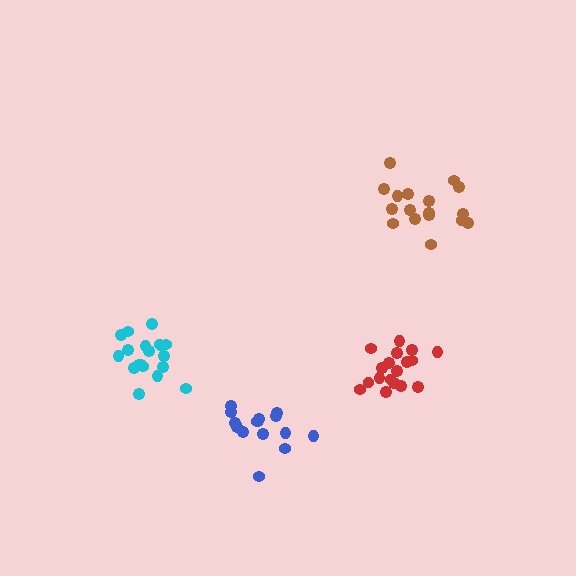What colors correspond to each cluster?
The clusters are colored: brown, red, blue, cyan.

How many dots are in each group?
Group 1: 17 dots, Group 2: 18 dots, Group 3: 15 dots, Group 4: 19 dots (69 total).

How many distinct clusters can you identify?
There are 4 distinct clusters.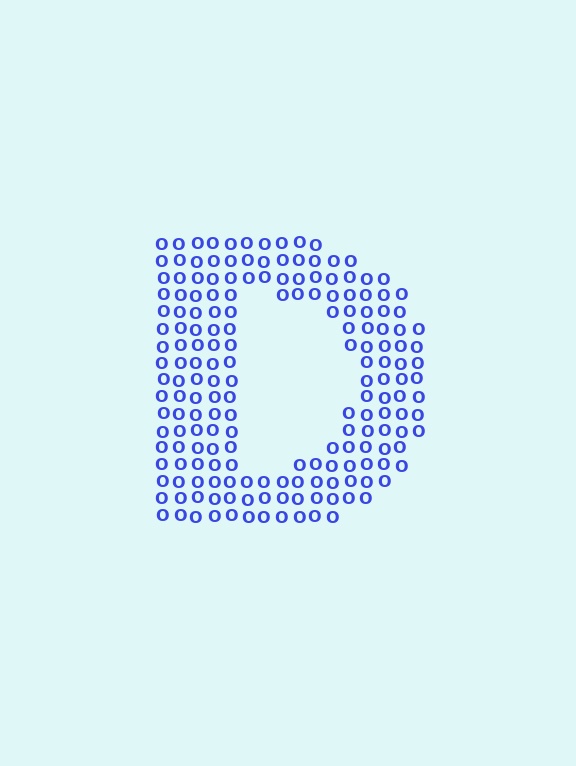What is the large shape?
The large shape is the letter D.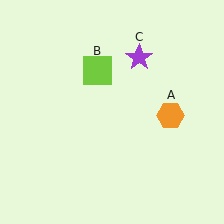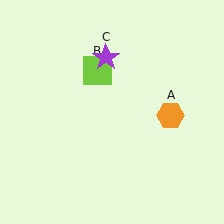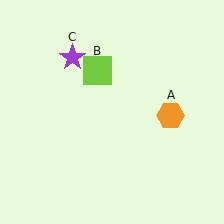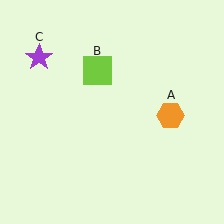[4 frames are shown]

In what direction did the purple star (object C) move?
The purple star (object C) moved left.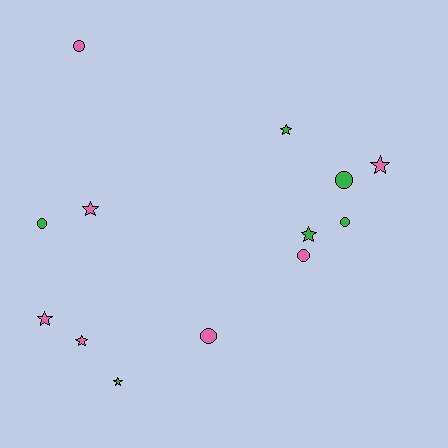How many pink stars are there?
There are 4 pink stars.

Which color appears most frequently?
Pink, with 7 objects.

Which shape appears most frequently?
Star, with 7 objects.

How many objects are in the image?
There are 13 objects.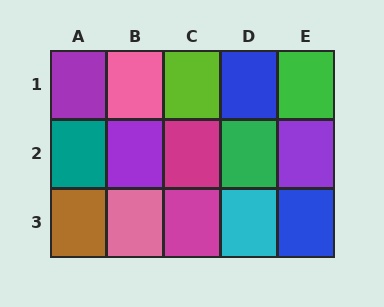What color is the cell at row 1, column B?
Pink.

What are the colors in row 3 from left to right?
Brown, pink, magenta, cyan, blue.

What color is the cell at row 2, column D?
Green.